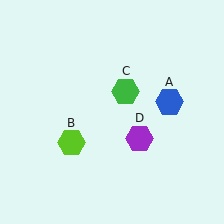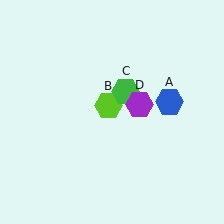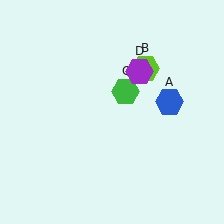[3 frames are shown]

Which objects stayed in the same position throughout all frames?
Blue hexagon (object A) and green hexagon (object C) remained stationary.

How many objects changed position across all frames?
2 objects changed position: lime hexagon (object B), purple hexagon (object D).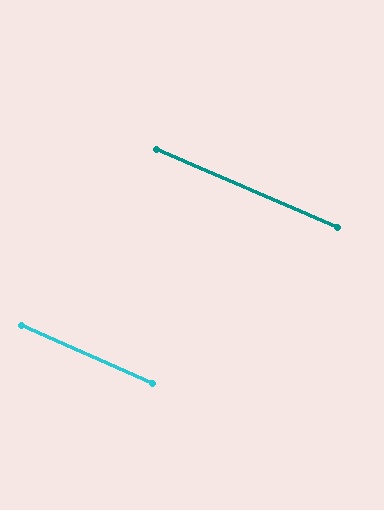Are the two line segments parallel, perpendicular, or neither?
Parallel — their directions differ by only 0.7°.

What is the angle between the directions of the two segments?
Approximately 1 degree.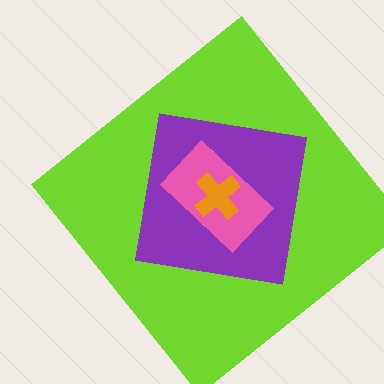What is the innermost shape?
The orange cross.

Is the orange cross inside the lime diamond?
Yes.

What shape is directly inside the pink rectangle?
The orange cross.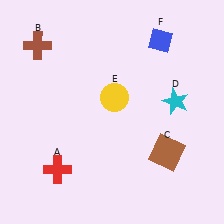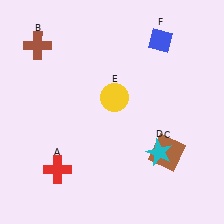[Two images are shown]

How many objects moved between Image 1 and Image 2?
1 object moved between the two images.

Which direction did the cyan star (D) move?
The cyan star (D) moved down.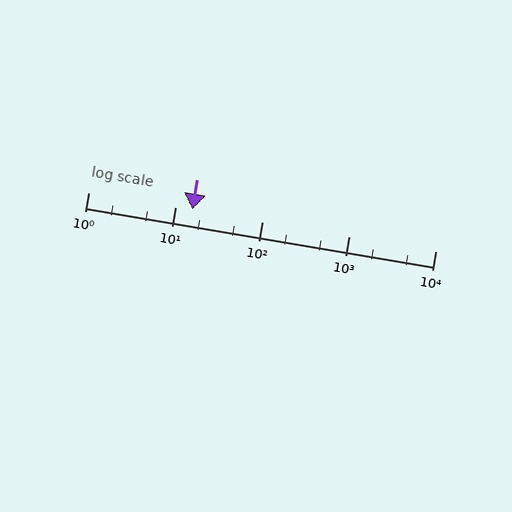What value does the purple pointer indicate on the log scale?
The pointer indicates approximately 16.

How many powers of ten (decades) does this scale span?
The scale spans 4 decades, from 1 to 10000.